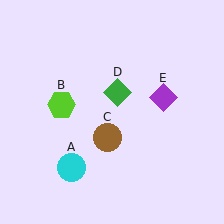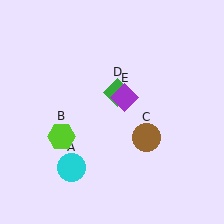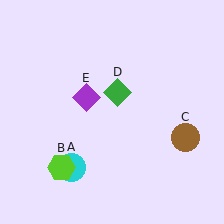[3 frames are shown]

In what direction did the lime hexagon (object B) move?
The lime hexagon (object B) moved down.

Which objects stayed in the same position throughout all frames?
Cyan circle (object A) and green diamond (object D) remained stationary.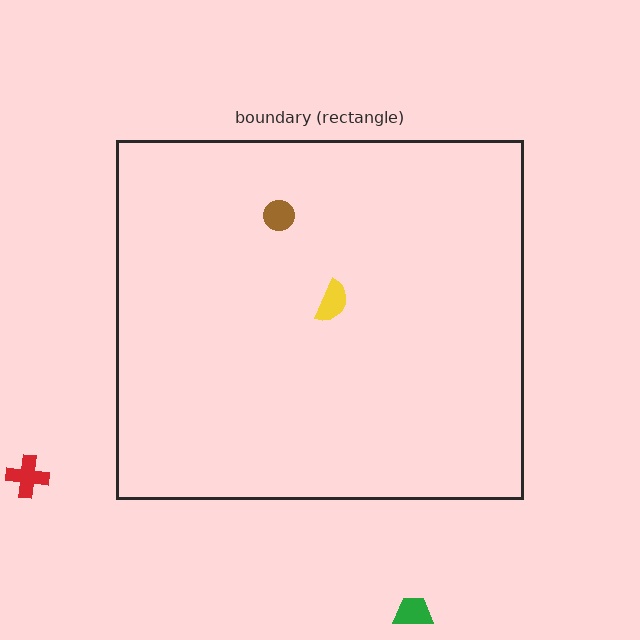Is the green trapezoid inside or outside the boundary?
Outside.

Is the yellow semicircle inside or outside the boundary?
Inside.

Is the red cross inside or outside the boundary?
Outside.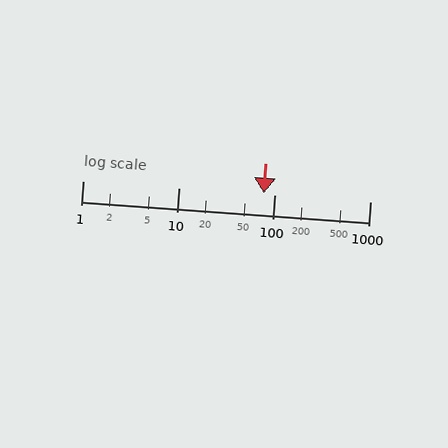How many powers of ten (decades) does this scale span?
The scale spans 3 decades, from 1 to 1000.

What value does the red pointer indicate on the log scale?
The pointer indicates approximately 77.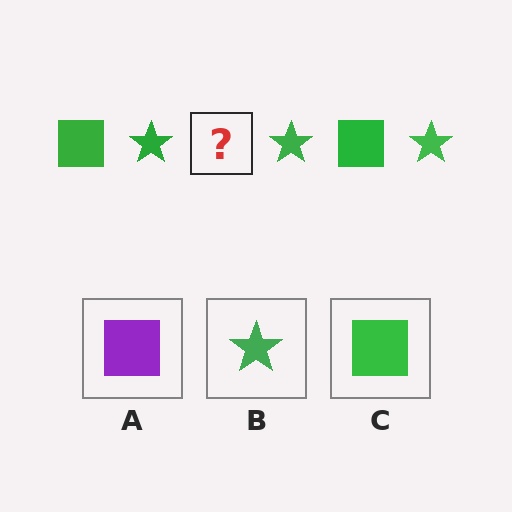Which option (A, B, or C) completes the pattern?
C.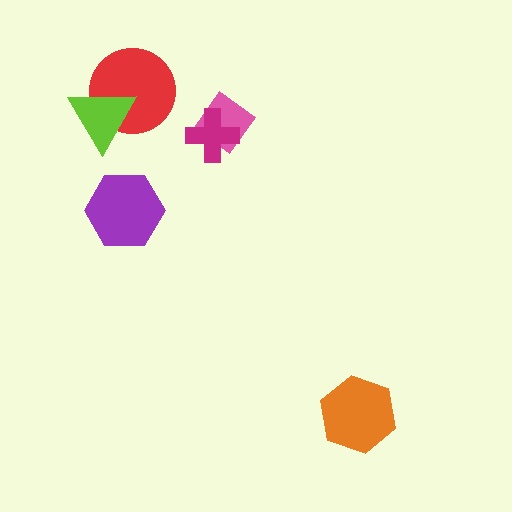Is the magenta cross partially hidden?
No, no other shape covers it.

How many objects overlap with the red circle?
1 object overlaps with the red circle.